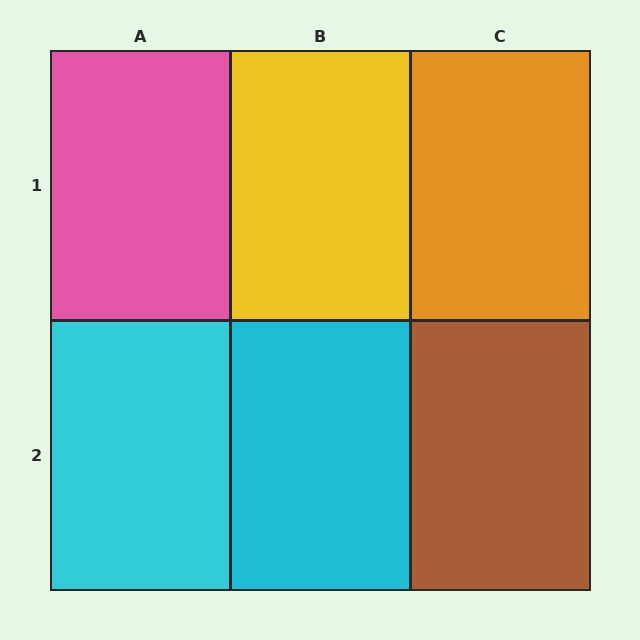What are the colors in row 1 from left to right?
Pink, yellow, orange.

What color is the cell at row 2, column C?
Brown.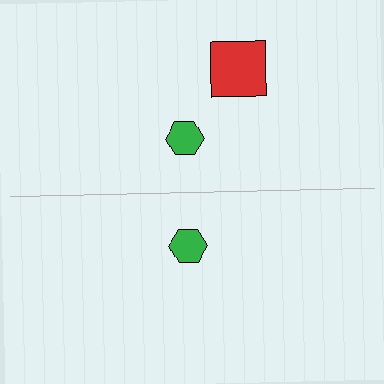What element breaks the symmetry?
A red square is missing from the bottom side.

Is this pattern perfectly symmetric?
No, the pattern is not perfectly symmetric. A red square is missing from the bottom side.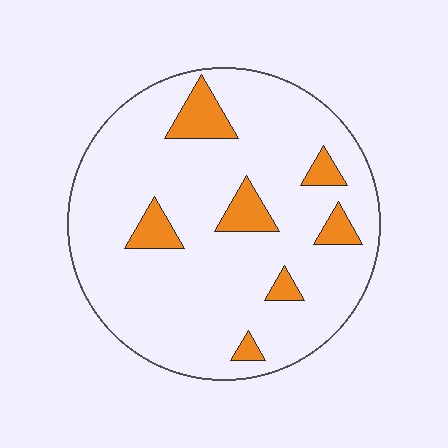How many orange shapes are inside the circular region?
7.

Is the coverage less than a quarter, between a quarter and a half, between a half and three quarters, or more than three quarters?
Less than a quarter.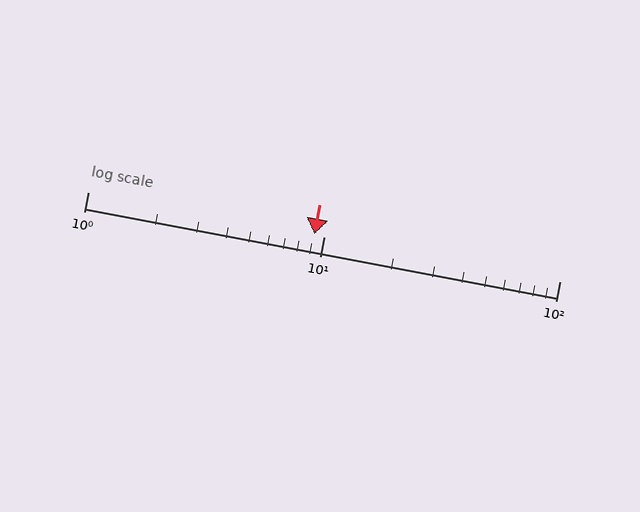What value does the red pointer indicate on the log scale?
The pointer indicates approximately 9.1.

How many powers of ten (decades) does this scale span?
The scale spans 2 decades, from 1 to 100.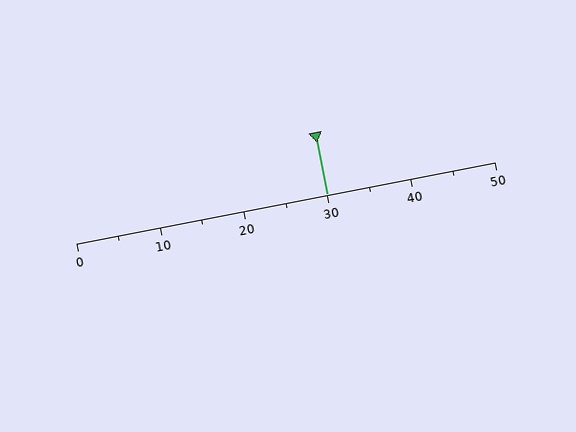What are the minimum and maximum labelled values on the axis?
The axis runs from 0 to 50.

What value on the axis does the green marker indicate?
The marker indicates approximately 30.